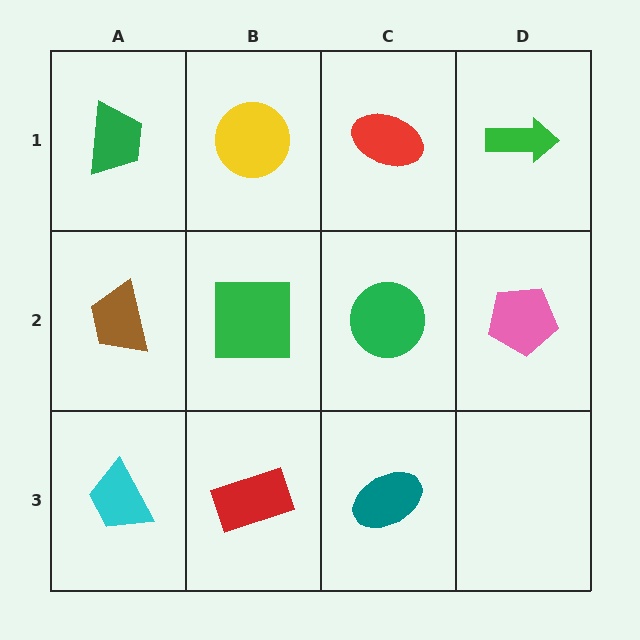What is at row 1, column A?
A green trapezoid.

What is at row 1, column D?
A green arrow.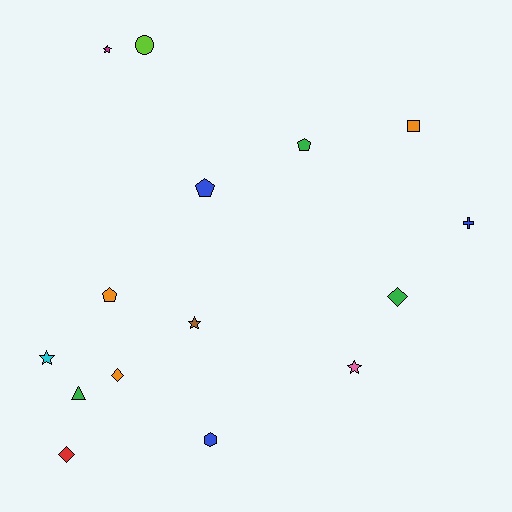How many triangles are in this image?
There is 1 triangle.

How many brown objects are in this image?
There is 1 brown object.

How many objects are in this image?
There are 15 objects.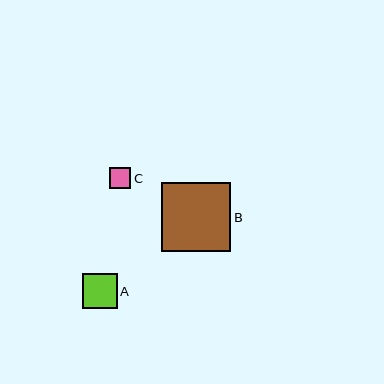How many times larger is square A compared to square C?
Square A is approximately 1.7 times the size of square C.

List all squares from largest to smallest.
From largest to smallest: B, A, C.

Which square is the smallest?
Square C is the smallest with a size of approximately 21 pixels.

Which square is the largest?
Square B is the largest with a size of approximately 69 pixels.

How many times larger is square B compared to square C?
Square B is approximately 3.3 times the size of square C.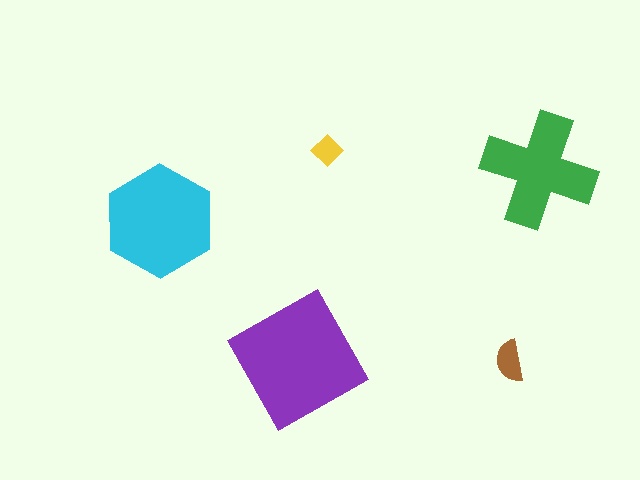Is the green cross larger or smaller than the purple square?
Smaller.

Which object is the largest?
The purple square.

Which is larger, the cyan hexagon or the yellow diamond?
The cyan hexagon.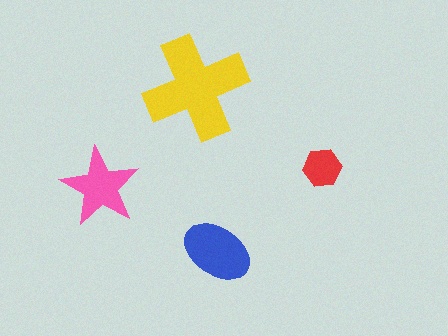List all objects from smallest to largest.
The red hexagon, the pink star, the blue ellipse, the yellow cross.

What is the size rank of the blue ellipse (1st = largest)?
2nd.